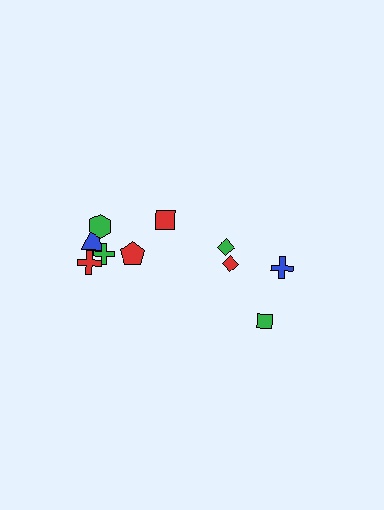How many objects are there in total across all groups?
There are 10 objects.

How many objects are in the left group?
There are 6 objects.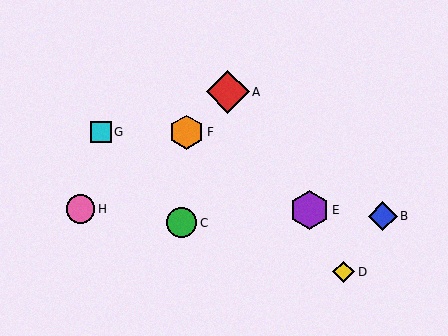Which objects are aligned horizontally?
Objects F, G are aligned horizontally.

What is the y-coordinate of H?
Object H is at y≈209.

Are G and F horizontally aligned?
Yes, both are at y≈132.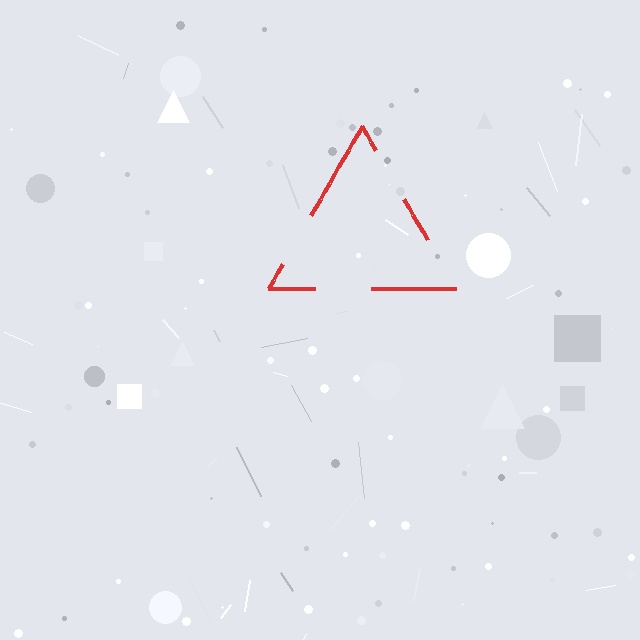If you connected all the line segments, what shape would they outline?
They would outline a triangle.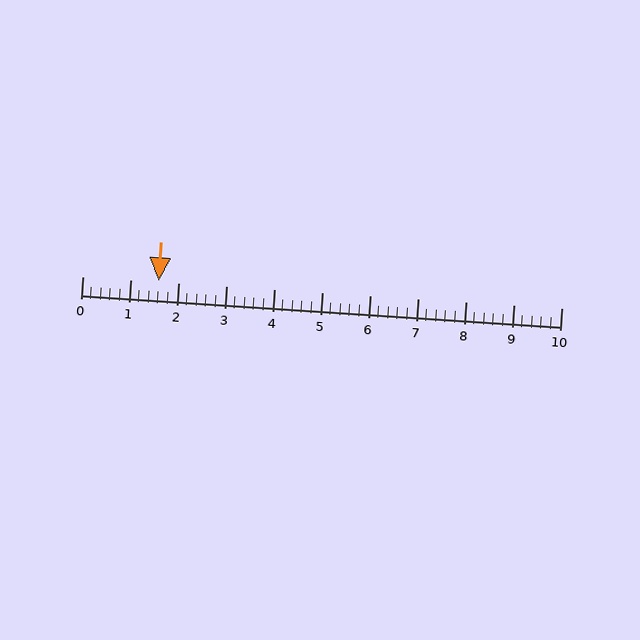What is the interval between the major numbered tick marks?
The major tick marks are spaced 1 units apart.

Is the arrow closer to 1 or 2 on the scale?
The arrow is closer to 2.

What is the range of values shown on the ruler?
The ruler shows values from 0 to 10.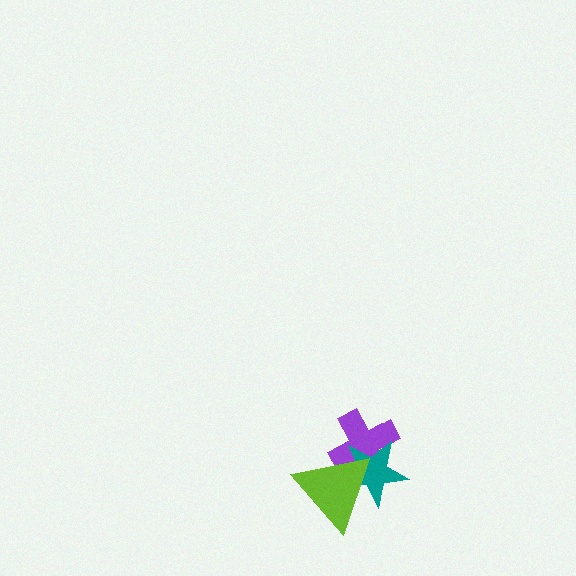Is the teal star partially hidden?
Yes, it is partially covered by another shape.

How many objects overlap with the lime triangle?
2 objects overlap with the lime triangle.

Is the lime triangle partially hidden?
No, no other shape covers it.